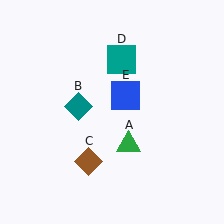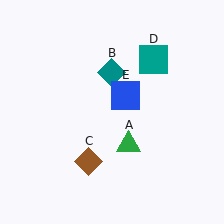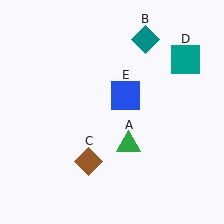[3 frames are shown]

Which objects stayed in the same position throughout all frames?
Green triangle (object A) and brown diamond (object C) and blue square (object E) remained stationary.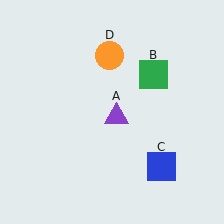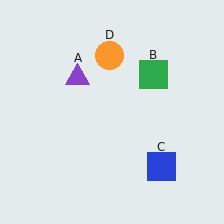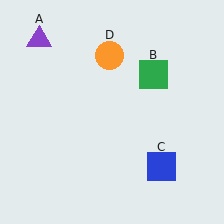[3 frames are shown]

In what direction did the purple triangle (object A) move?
The purple triangle (object A) moved up and to the left.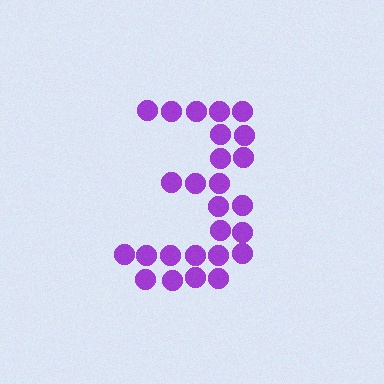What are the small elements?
The small elements are circles.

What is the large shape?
The large shape is the digit 3.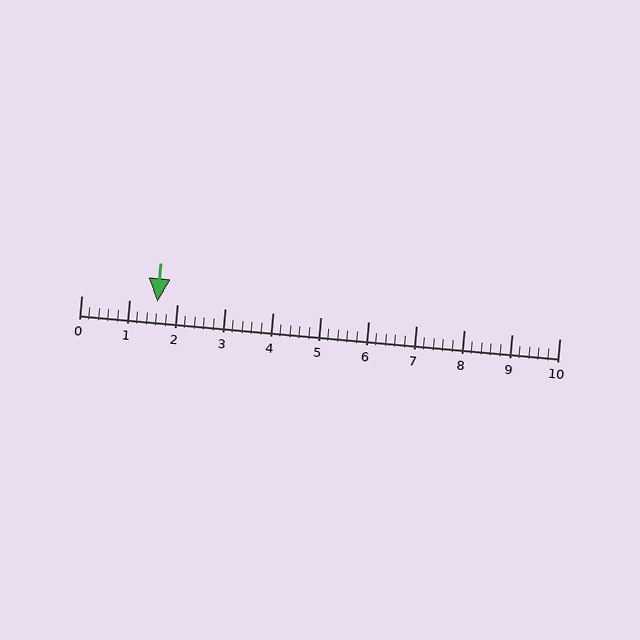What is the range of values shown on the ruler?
The ruler shows values from 0 to 10.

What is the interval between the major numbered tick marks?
The major tick marks are spaced 1 units apart.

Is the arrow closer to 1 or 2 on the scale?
The arrow is closer to 2.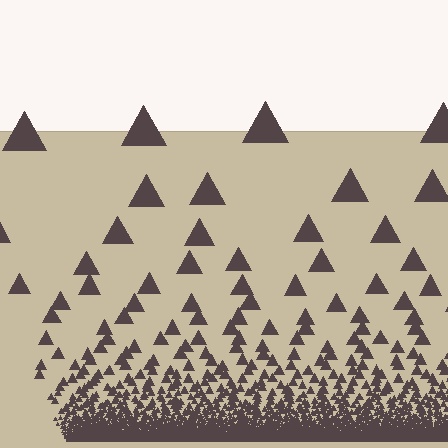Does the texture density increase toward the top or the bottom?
Density increases toward the bottom.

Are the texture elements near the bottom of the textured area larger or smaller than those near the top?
Smaller. The gradient is inverted — elements near the bottom are smaller and denser.